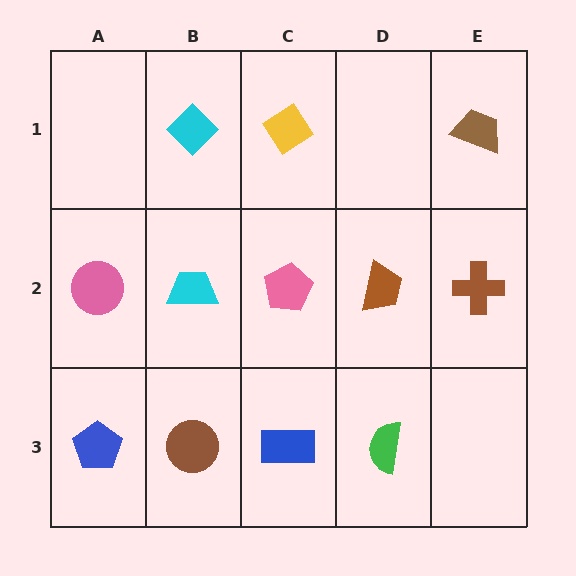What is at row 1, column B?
A cyan diamond.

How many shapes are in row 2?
5 shapes.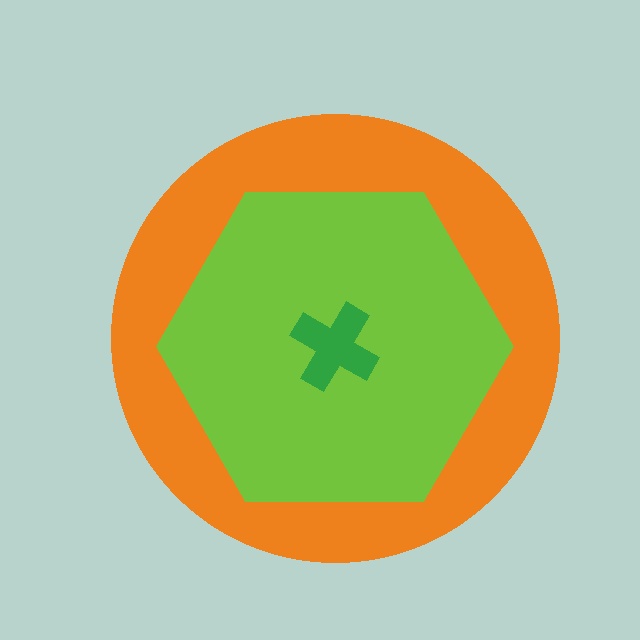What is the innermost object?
The green cross.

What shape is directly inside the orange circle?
The lime hexagon.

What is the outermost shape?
The orange circle.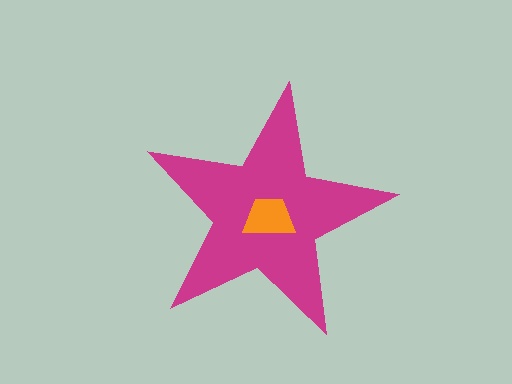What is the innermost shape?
The orange trapezoid.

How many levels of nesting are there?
2.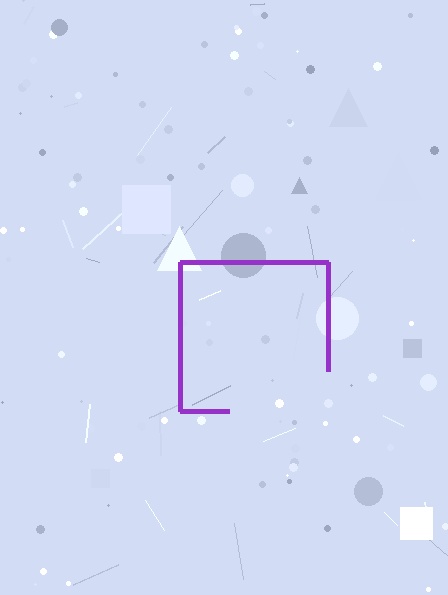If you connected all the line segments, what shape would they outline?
They would outline a square.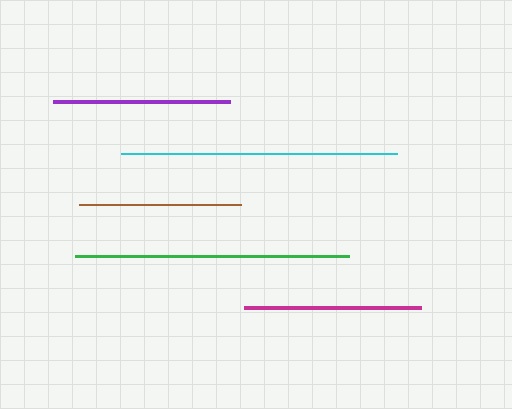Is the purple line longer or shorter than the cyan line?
The cyan line is longer than the purple line.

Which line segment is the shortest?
The brown line is the shortest at approximately 163 pixels.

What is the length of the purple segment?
The purple segment is approximately 177 pixels long.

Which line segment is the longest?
The cyan line is the longest at approximately 277 pixels.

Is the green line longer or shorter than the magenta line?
The green line is longer than the magenta line.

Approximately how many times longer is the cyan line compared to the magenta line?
The cyan line is approximately 1.6 times the length of the magenta line.